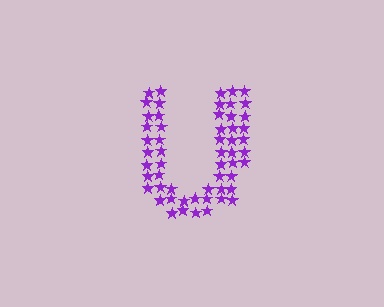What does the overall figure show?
The overall figure shows the letter U.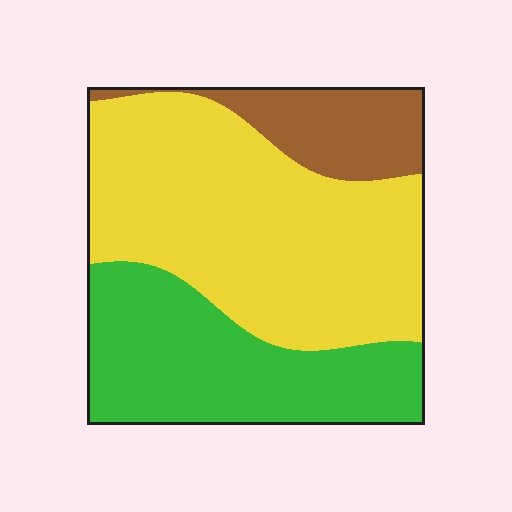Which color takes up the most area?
Yellow, at roughly 55%.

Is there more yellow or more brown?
Yellow.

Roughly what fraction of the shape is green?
Green takes up about one third (1/3) of the shape.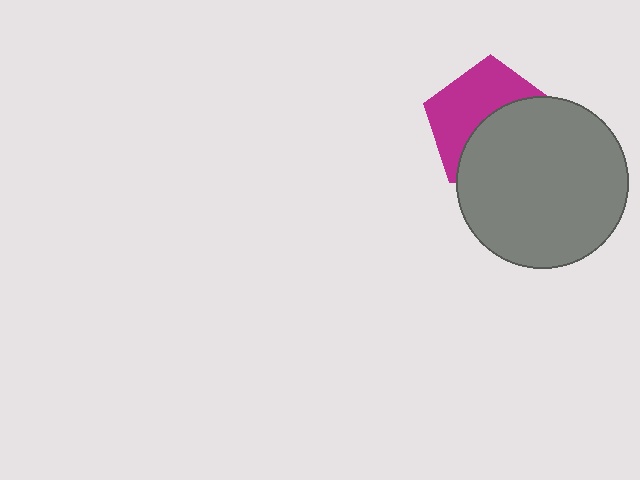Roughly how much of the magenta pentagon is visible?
About half of it is visible (roughly 48%).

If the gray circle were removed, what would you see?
You would see the complete magenta pentagon.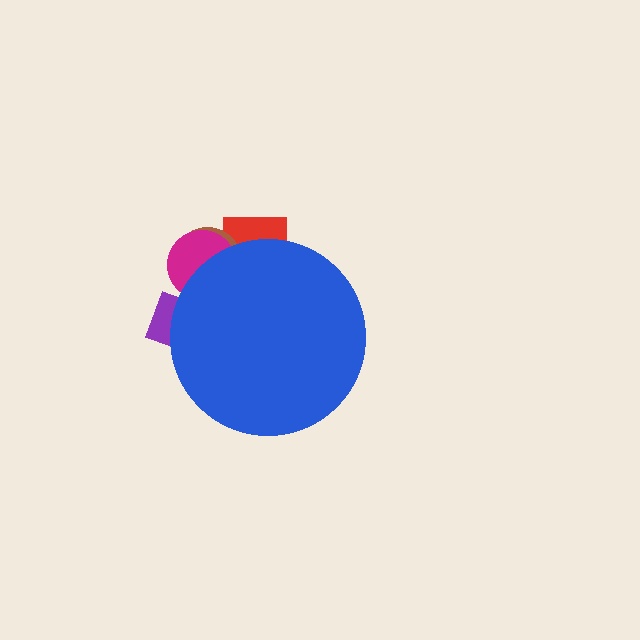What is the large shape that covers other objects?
A blue circle.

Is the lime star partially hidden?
Yes, the lime star is partially hidden behind the blue circle.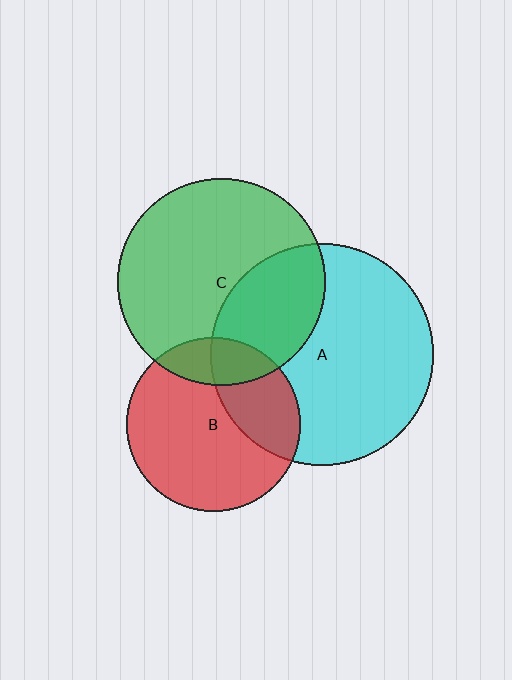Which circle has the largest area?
Circle A (cyan).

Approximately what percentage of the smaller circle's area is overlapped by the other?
Approximately 30%.